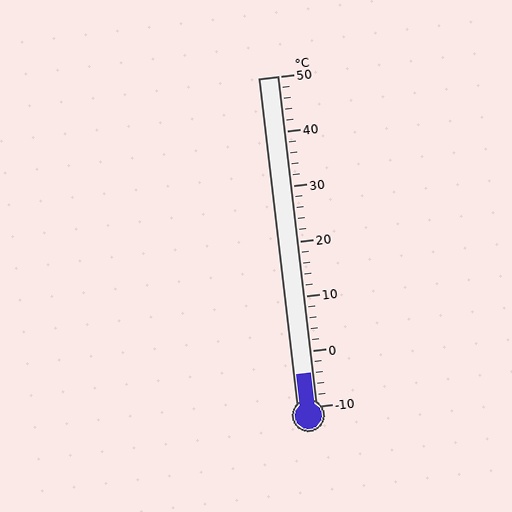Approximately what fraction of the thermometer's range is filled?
The thermometer is filled to approximately 10% of its range.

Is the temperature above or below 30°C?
The temperature is below 30°C.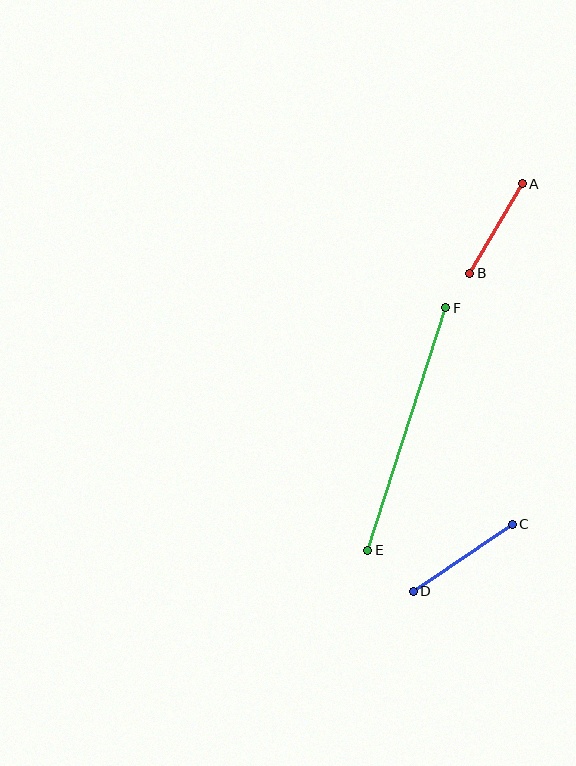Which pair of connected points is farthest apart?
Points E and F are farthest apart.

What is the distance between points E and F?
The distance is approximately 255 pixels.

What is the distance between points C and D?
The distance is approximately 119 pixels.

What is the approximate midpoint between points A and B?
The midpoint is at approximately (496, 228) pixels.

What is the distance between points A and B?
The distance is approximately 104 pixels.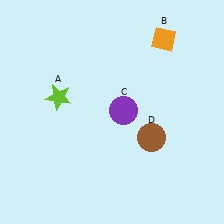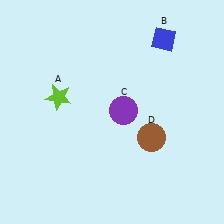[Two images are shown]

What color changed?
The diamond (B) changed from orange in Image 1 to blue in Image 2.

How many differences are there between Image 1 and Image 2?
There is 1 difference between the two images.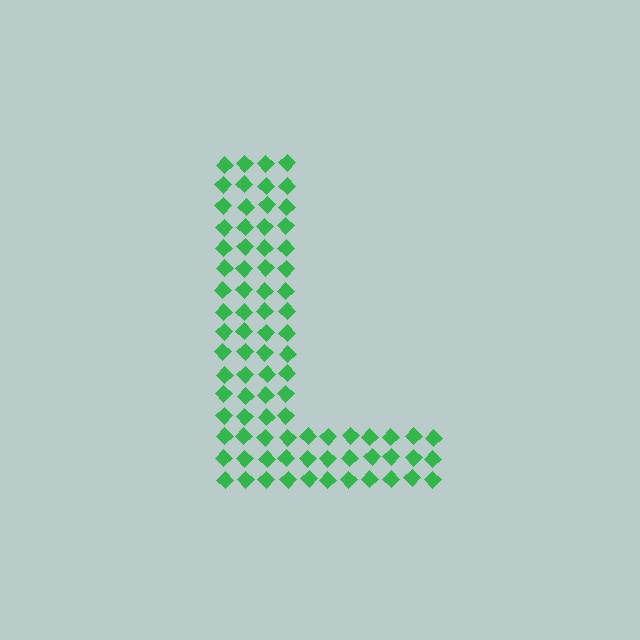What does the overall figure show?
The overall figure shows the letter L.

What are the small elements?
The small elements are diamonds.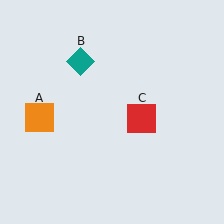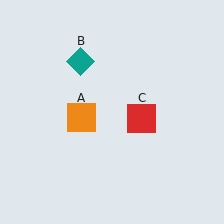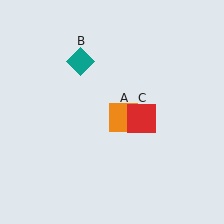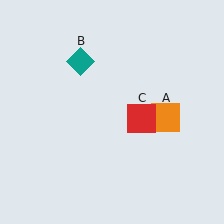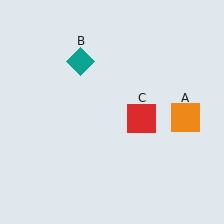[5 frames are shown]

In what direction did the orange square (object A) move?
The orange square (object A) moved right.